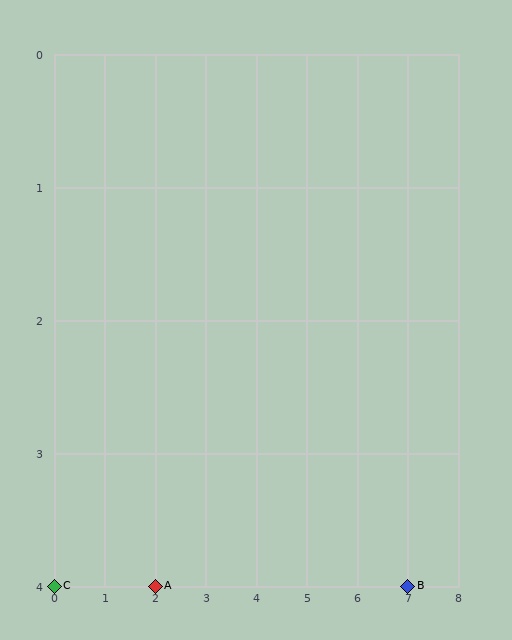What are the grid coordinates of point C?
Point C is at grid coordinates (0, 4).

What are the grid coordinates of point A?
Point A is at grid coordinates (2, 4).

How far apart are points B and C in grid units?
Points B and C are 7 columns apart.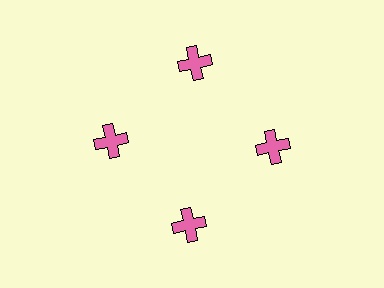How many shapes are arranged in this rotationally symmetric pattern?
There are 4 shapes, arranged in 4 groups of 1.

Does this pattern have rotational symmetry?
Yes, this pattern has 4-fold rotational symmetry. It looks the same after rotating 90 degrees around the center.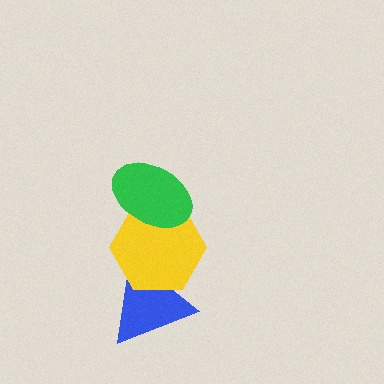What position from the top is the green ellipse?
The green ellipse is 1st from the top.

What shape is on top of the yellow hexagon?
The green ellipse is on top of the yellow hexagon.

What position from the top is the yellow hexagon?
The yellow hexagon is 2nd from the top.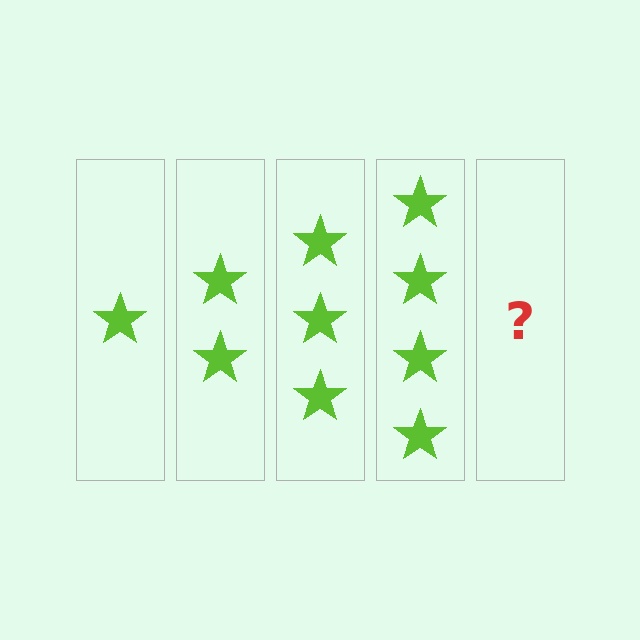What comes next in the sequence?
The next element should be 5 stars.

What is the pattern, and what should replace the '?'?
The pattern is that each step adds one more star. The '?' should be 5 stars.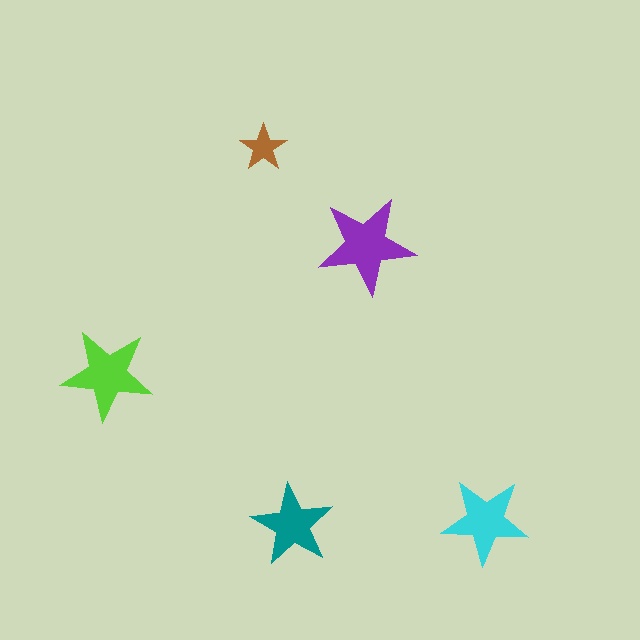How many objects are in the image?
There are 5 objects in the image.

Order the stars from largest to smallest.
the purple one, the lime one, the cyan one, the teal one, the brown one.